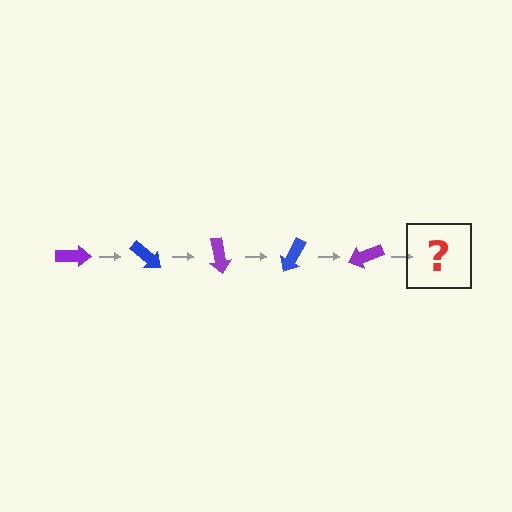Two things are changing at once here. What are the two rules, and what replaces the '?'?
The two rules are that it rotates 40 degrees each step and the color cycles through purple and blue. The '?' should be a blue arrow, rotated 200 degrees from the start.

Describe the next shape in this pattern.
It should be a blue arrow, rotated 200 degrees from the start.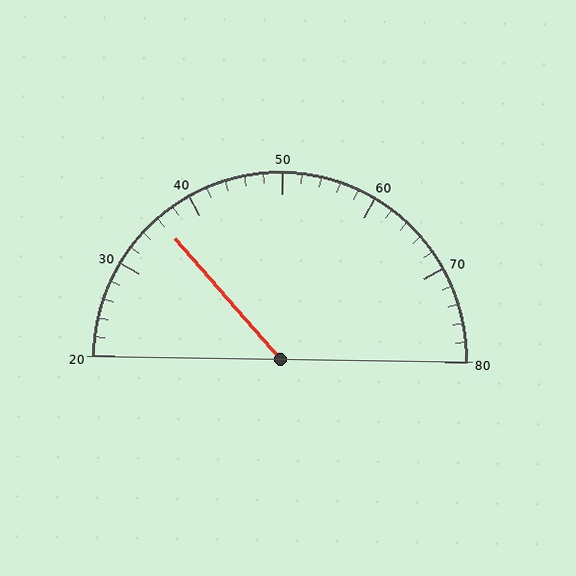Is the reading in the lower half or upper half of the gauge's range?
The reading is in the lower half of the range (20 to 80).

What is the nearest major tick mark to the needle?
The nearest major tick mark is 40.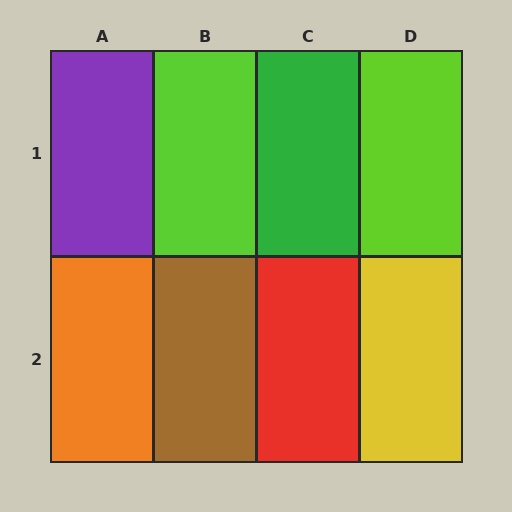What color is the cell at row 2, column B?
Brown.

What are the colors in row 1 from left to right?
Purple, lime, green, lime.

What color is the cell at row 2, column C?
Red.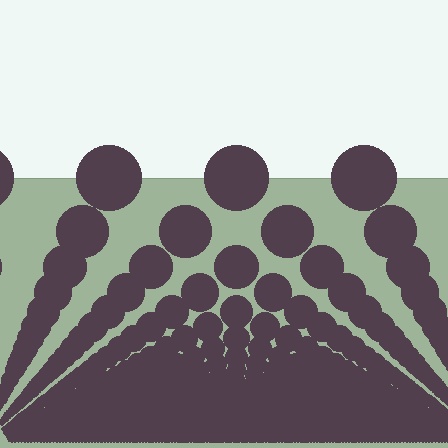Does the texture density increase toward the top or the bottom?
Density increases toward the bottom.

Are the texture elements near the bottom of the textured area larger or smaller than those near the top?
Smaller. The gradient is inverted — elements near the bottom are smaller and denser.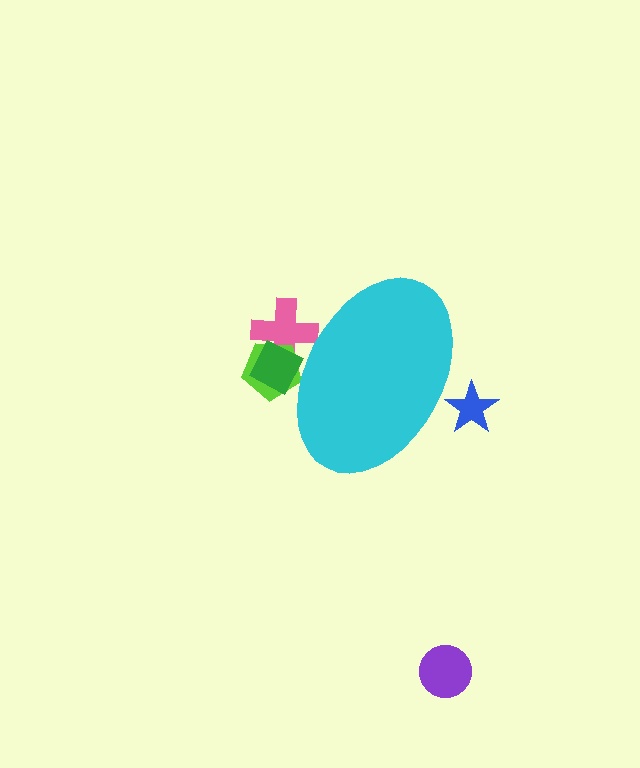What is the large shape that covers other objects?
A cyan ellipse.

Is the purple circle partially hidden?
No, the purple circle is fully visible.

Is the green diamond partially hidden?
Yes, the green diamond is partially hidden behind the cyan ellipse.